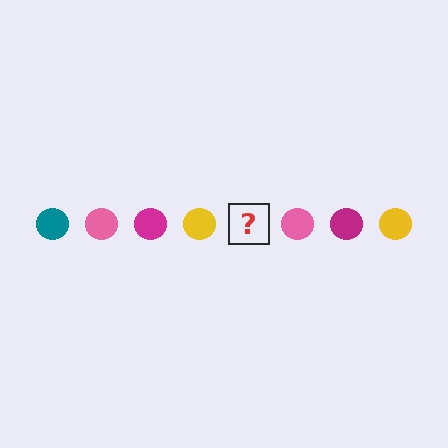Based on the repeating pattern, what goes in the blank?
The blank should be a teal circle.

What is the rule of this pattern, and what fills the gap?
The rule is that the pattern cycles through teal, pink, magenta, yellow circles. The gap should be filled with a teal circle.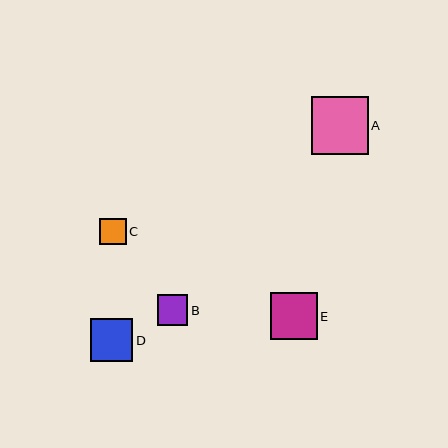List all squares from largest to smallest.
From largest to smallest: A, E, D, B, C.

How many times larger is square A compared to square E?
Square A is approximately 1.2 times the size of square E.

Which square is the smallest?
Square C is the smallest with a size of approximately 27 pixels.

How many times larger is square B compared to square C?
Square B is approximately 1.1 times the size of square C.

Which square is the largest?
Square A is the largest with a size of approximately 57 pixels.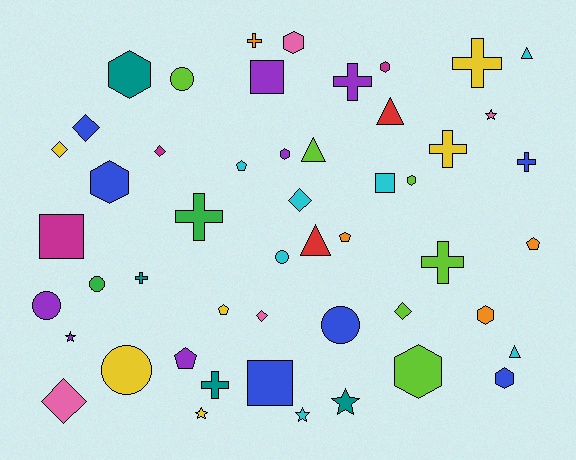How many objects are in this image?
There are 50 objects.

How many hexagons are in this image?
There are 9 hexagons.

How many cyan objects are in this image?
There are 7 cyan objects.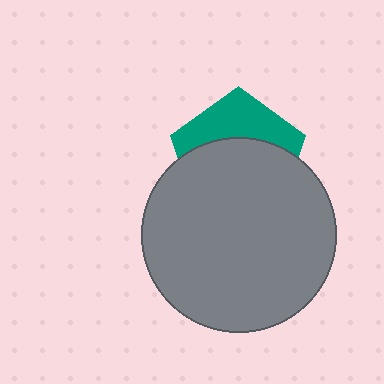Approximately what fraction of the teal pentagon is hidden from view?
Roughly 63% of the teal pentagon is hidden behind the gray circle.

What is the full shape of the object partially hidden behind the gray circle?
The partially hidden object is a teal pentagon.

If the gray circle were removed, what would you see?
You would see the complete teal pentagon.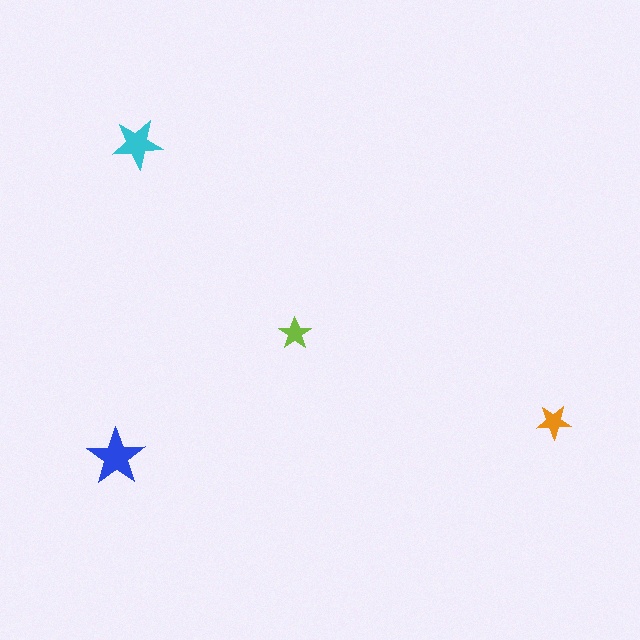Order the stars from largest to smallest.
the blue one, the cyan one, the orange one, the lime one.